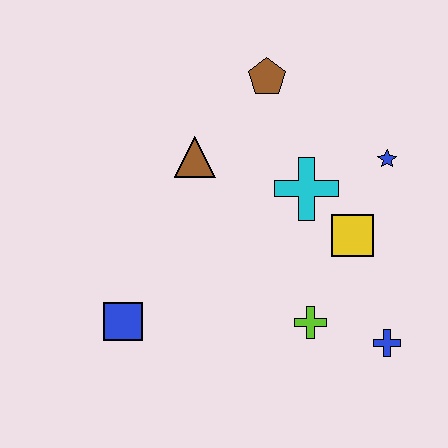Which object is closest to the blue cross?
The lime cross is closest to the blue cross.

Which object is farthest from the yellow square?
The blue square is farthest from the yellow square.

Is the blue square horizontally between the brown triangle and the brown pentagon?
No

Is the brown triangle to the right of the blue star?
No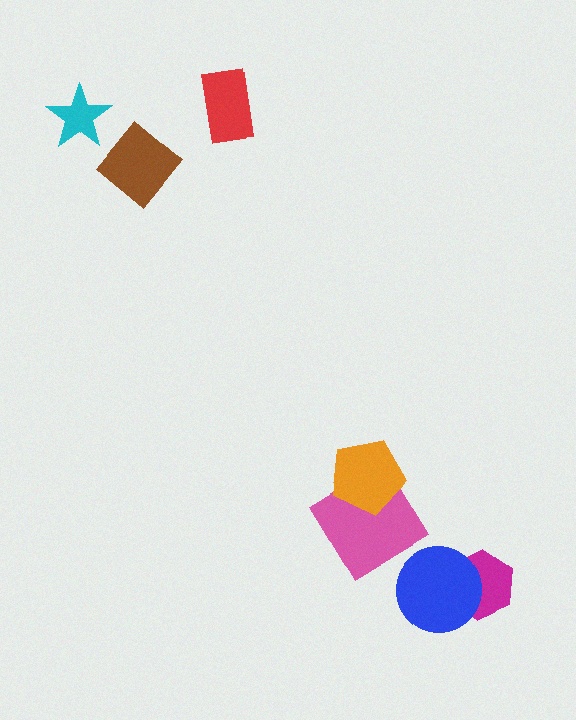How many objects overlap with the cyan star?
0 objects overlap with the cyan star.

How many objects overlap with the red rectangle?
0 objects overlap with the red rectangle.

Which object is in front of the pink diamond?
The orange pentagon is in front of the pink diamond.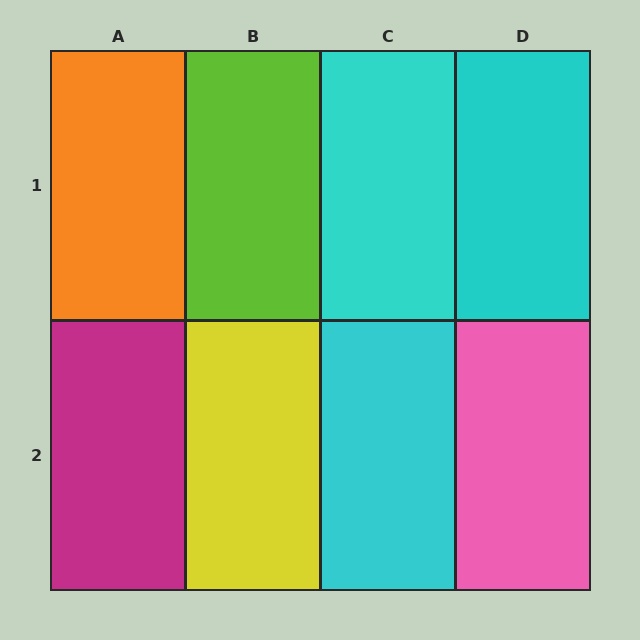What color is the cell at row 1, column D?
Cyan.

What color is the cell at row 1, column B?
Lime.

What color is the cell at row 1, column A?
Orange.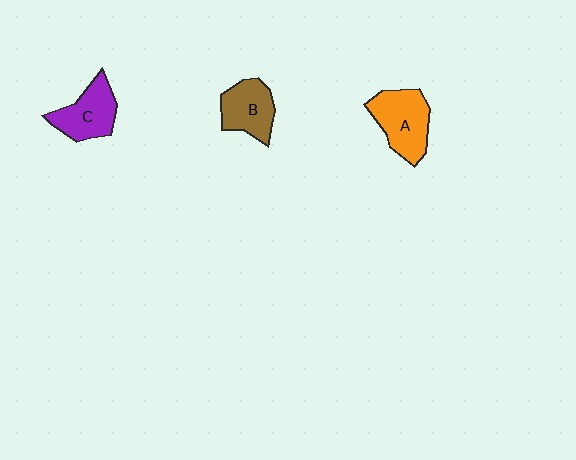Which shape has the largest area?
Shape A (orange).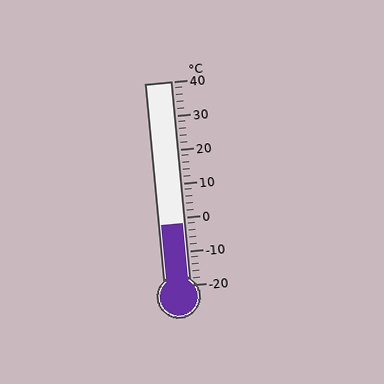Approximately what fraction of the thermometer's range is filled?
The thermometer is filled to approximately 30% of its range.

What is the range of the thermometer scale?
The thermometer scale ranges from -20°C to 40°C.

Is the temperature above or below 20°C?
The temperature is below 20°C.